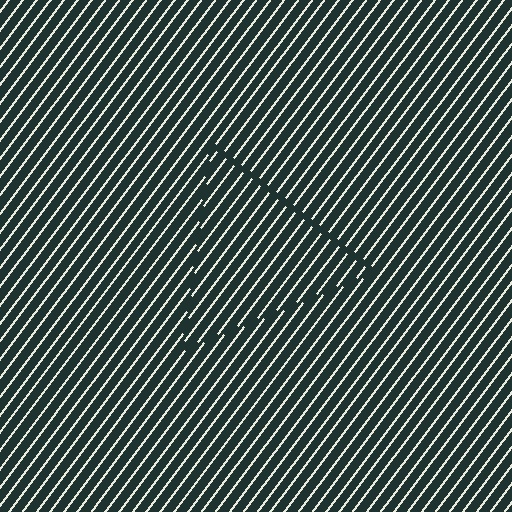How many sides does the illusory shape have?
3 sides — the line-ends trace a triangle.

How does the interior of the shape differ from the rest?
The interior of the shape contains the same grating, shifted by half a period — the contour is defined by the phase discontinuity where line-ends from the inner and outer gratings abut.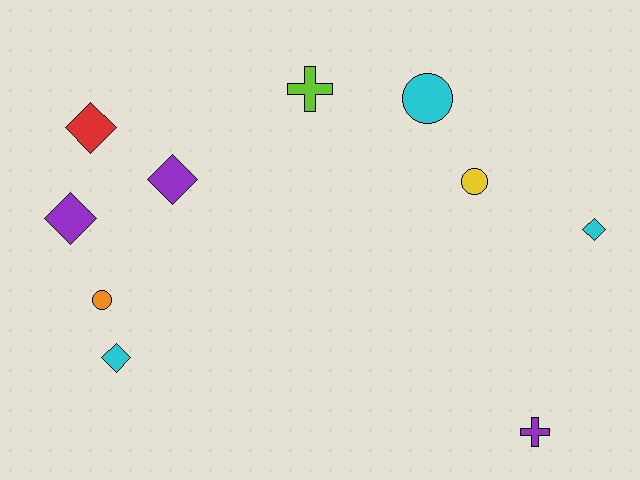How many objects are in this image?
There are 10 objects.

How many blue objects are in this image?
There are no blue objects.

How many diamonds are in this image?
There are 5 diamonds.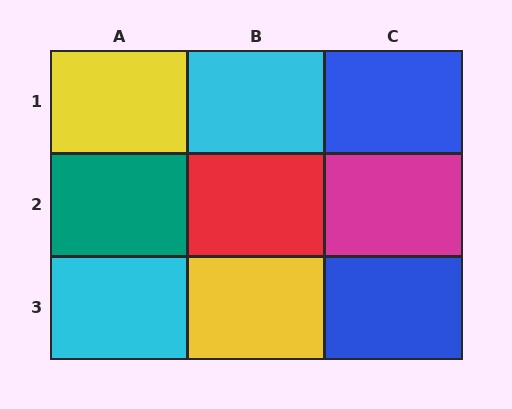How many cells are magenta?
1 cell is magenta.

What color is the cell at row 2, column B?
Red.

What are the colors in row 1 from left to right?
Yellow, cyan, blue.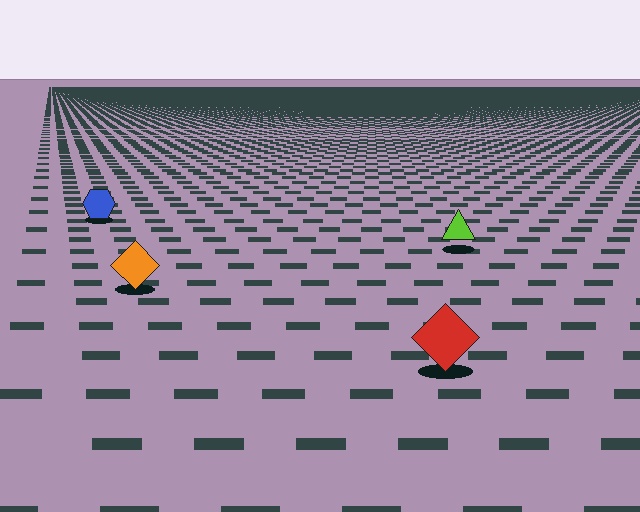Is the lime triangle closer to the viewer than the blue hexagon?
Yes. The lime triangle is closer — you can tell from the texture gradient: the ground texture is coarser near it.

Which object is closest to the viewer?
The red diamond is closest. The texture marks near it are larger and more spread out.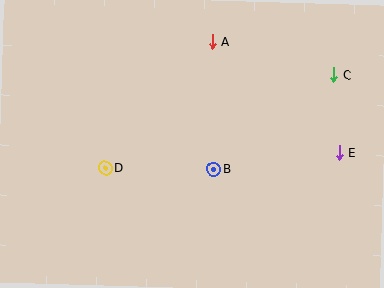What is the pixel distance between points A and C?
The distance between A and C is 126 pixels.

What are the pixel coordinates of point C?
Point C is at (334, 75).